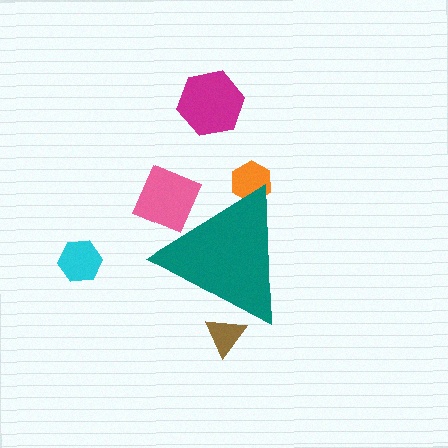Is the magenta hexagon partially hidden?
No, the magenta hexagon is fully visible.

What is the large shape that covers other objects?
A teal triangle.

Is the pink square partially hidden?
Yes, the pink square is partially hidden behind the teal triangle.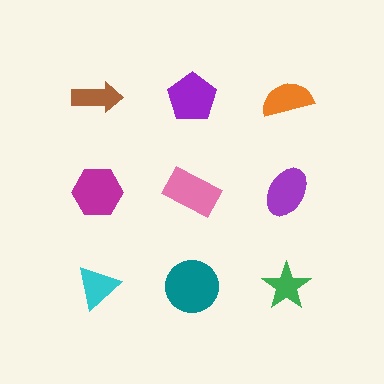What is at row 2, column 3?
A purple ellipse.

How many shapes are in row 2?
3 shapes.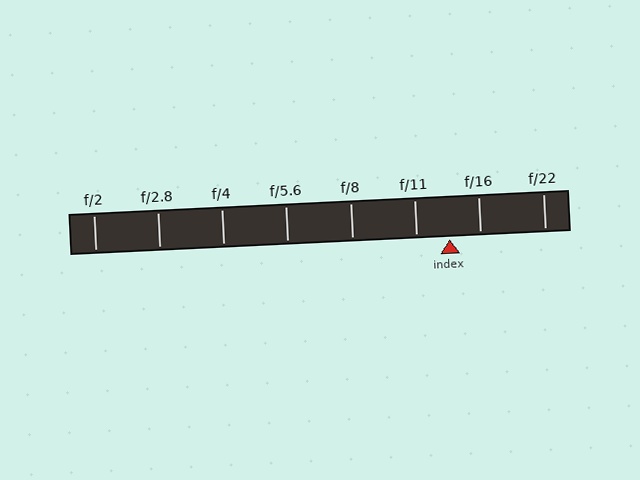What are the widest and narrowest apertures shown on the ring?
The widest aperture shown is f/2 and the narrowest is f/22.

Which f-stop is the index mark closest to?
The index mark is closest to f/16.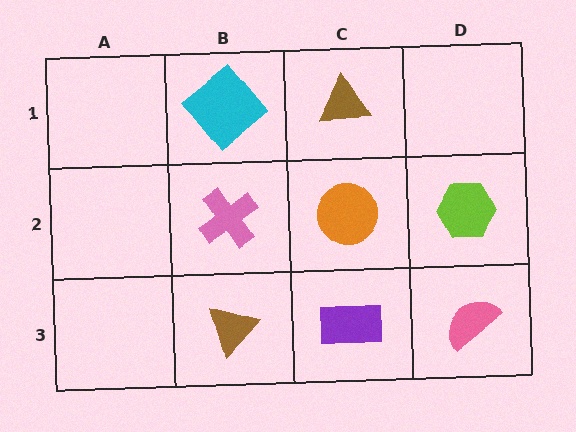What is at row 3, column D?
A pink semicircle.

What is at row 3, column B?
A brown triangle.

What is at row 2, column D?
A lime hexagon.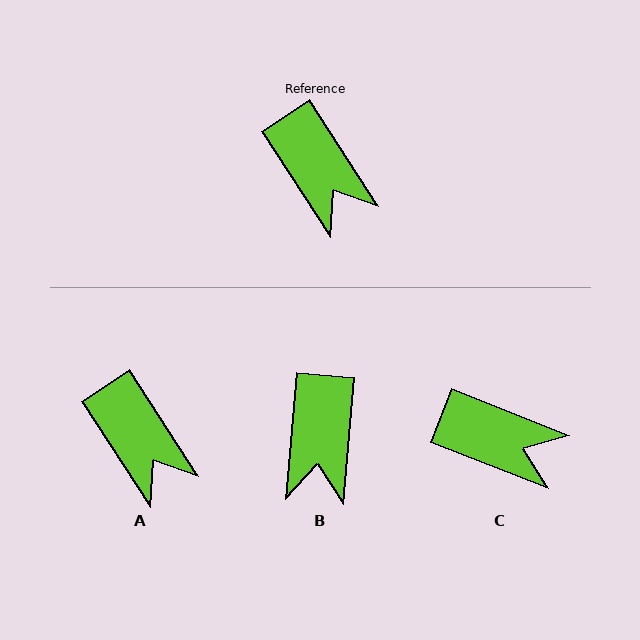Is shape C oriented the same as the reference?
No, it is off by about 35 degrees.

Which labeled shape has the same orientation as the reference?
A.